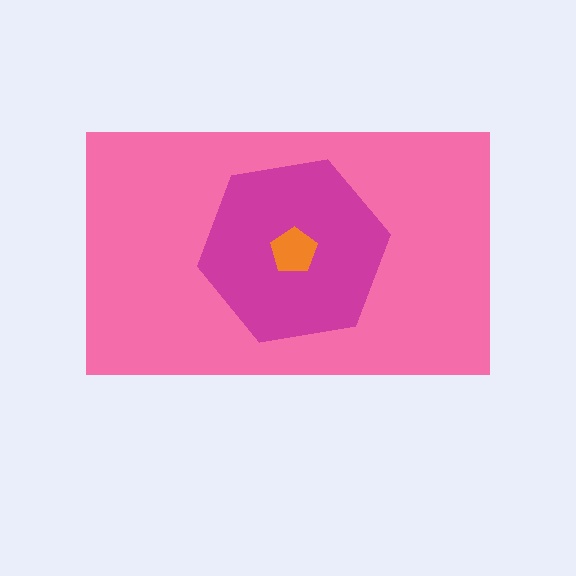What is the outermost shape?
The pink rectangle.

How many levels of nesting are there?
3.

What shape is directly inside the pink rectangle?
The magenta hexagon.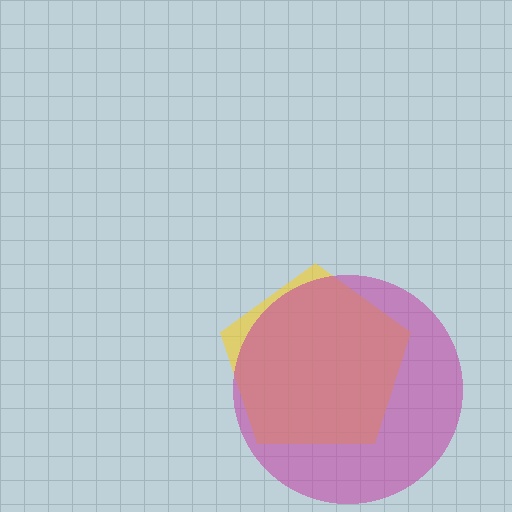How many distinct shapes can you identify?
There are 2 distinct shapes: a yellow pentagon, a magenta circle.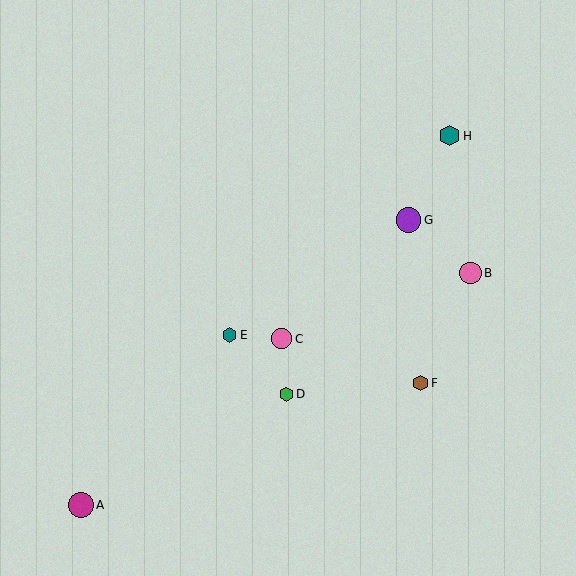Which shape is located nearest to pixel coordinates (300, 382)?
The green hexagon (labeled D) at (286, 394) is nearest to that location.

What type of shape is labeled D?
Shape D is a green hexagon.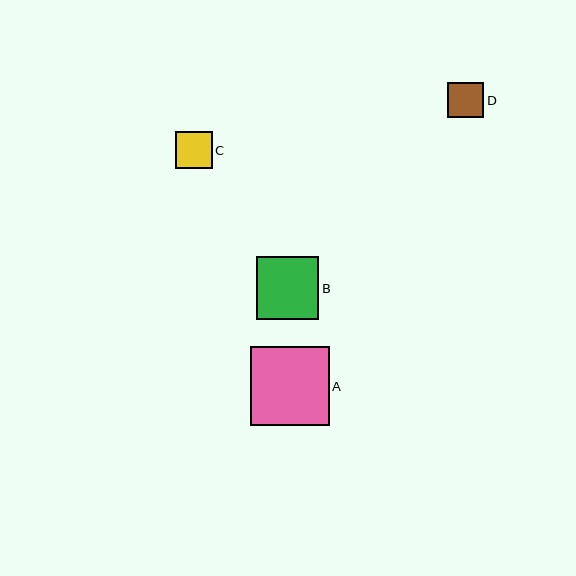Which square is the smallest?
Square D is the smallest with a size of approximately 36 pixels.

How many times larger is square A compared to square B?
Square A is approximately 1.3 times the size of square B.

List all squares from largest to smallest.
From largest to smallest: A, B, C, D.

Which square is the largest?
Square A is the largest with a size of approximately 79 pixels.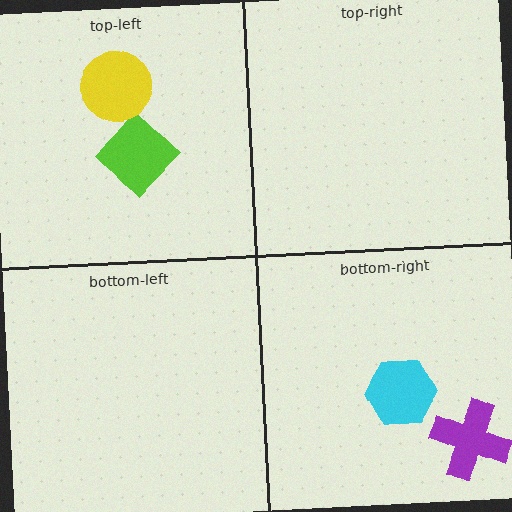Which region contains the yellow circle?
The top-left region.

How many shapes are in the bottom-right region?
2.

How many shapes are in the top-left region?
2.